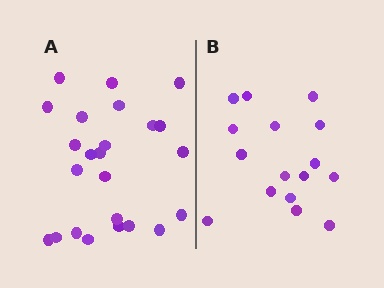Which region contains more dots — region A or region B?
Region A (the left region) has more dots.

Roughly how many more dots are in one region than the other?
Region A has roughly 8 or so more dots than region B.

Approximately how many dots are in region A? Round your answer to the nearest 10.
About 20 dots. (The exact count is 24, which rounds to 20.)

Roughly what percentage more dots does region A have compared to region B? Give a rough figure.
About 50% more.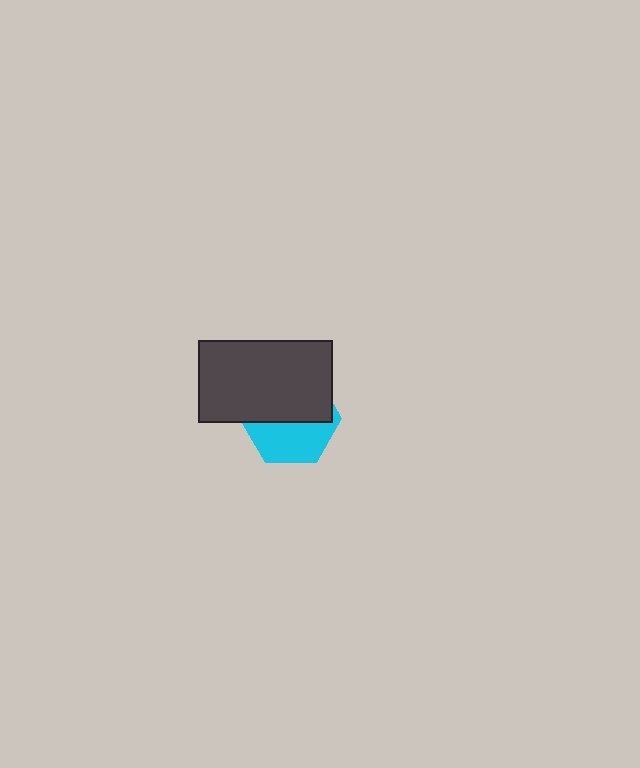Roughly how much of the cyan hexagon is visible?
A small part of it is visible (roughly 44%).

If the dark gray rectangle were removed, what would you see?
You would see the complete cyan hexagon.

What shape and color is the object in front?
The object in front is a dark gray rectangle.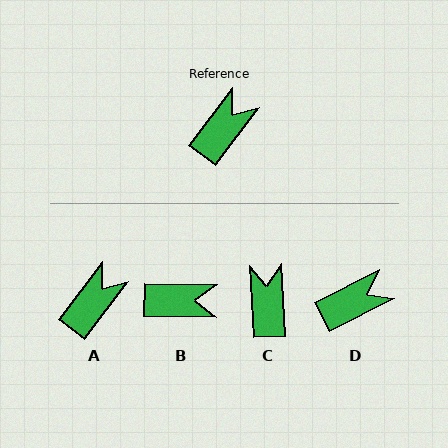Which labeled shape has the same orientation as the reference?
A.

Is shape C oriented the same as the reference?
No, it is off by about 40 degrees.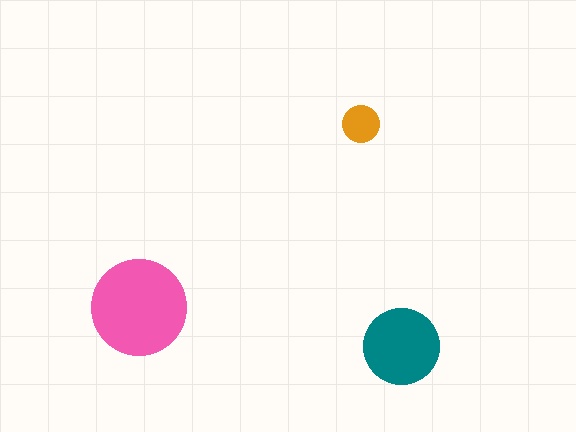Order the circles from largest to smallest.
the pink one, the teal one, the orange one.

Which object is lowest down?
The teal circle is bottommost.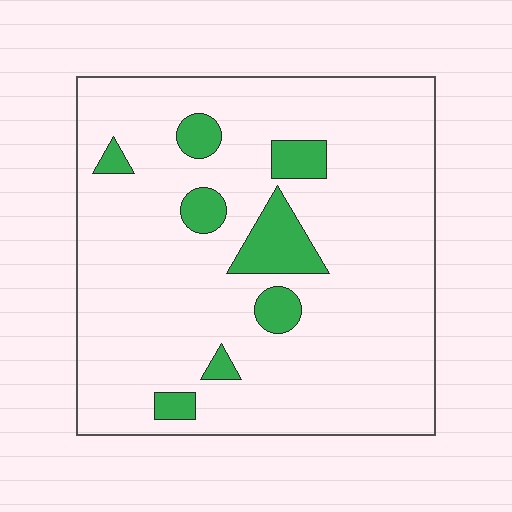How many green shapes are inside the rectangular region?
8.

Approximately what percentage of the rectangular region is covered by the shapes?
Approximately 10%.